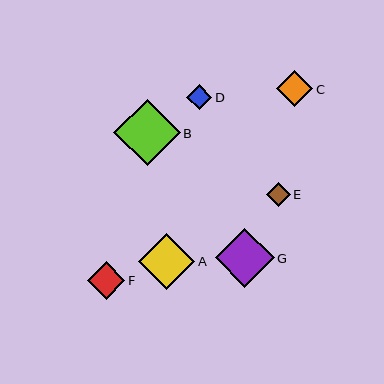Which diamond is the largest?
Diamond B is the largest with a size of approximately 66 pixels.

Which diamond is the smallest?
Diamond E is the smallest with a size of approximately 24 pixels.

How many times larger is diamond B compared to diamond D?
Diamond B is approximately 2.6 times the size of diamond D.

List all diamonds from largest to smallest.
From largest to smallest: B, G, A, F, C, D, E.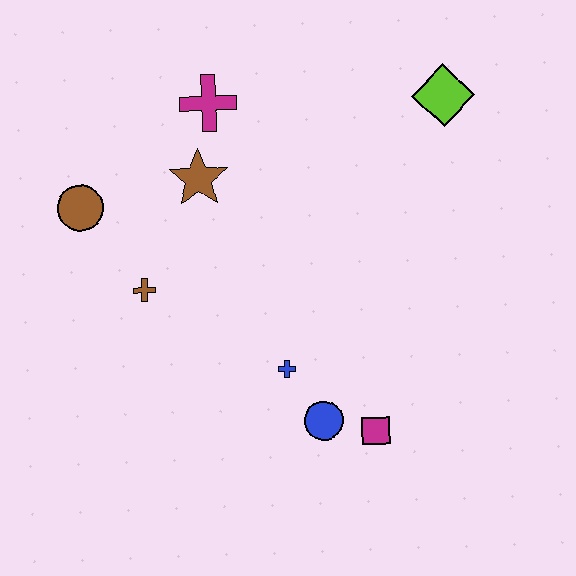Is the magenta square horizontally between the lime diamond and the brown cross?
Yes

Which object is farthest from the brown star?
The magenta square is farthest from the brown star.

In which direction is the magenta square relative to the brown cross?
The magenta square is to the right of the brown cross.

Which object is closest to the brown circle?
The brown cross is closest to the brown circle.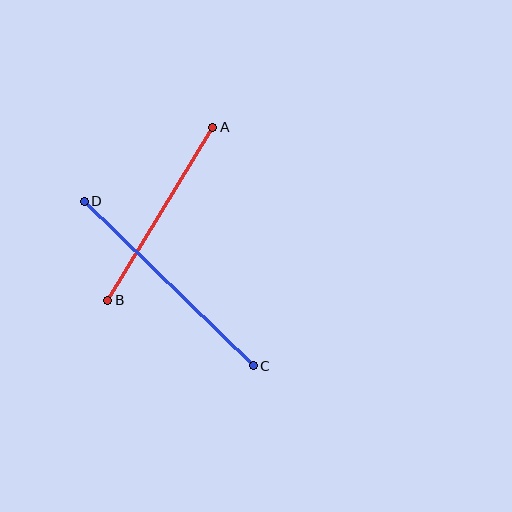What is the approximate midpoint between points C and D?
The midpoint is at approximately (169, 284) pixels.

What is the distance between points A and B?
The distance is approximately 202 pixels.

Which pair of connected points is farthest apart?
Points C and D are farthest apart.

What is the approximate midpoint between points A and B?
The midpoint is at approximately (160, 214) pixels.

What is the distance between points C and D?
The distance is approximately 236 pixels.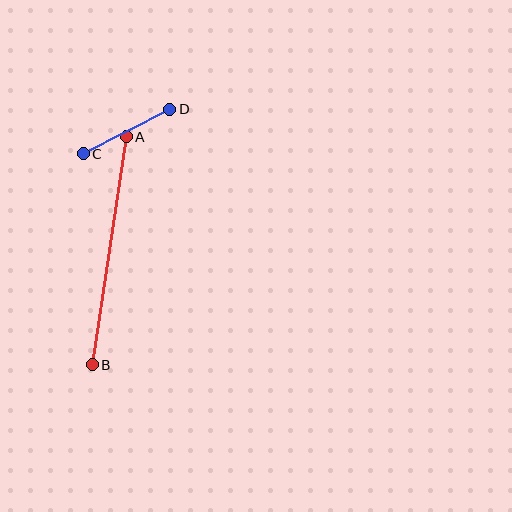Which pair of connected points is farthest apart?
Points A and B are farthest apart.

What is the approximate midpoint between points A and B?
The midpoint is at approximately (109, 251) pixels.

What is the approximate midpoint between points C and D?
The midpoint is at approximately (126, 132) pixels.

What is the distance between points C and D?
The distance is approximately 97 pixels.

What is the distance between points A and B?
The distance is approximately 231 pixels.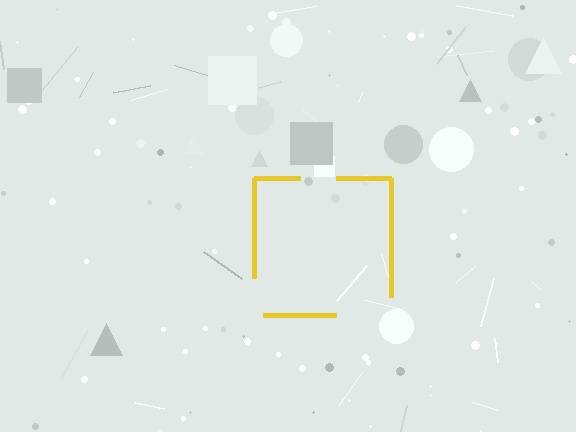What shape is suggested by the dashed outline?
The dashed outline suggests a square.